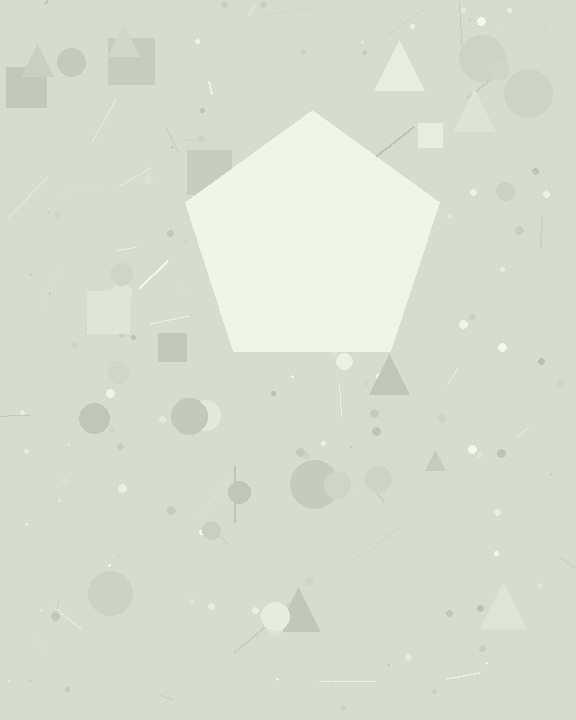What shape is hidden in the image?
A pentagon is hidden in the image.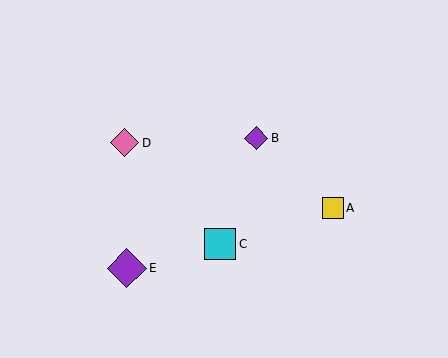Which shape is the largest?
The purple diamond (labeled E) is the largest.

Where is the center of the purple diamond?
The center of the purple diamond is at (127, 268).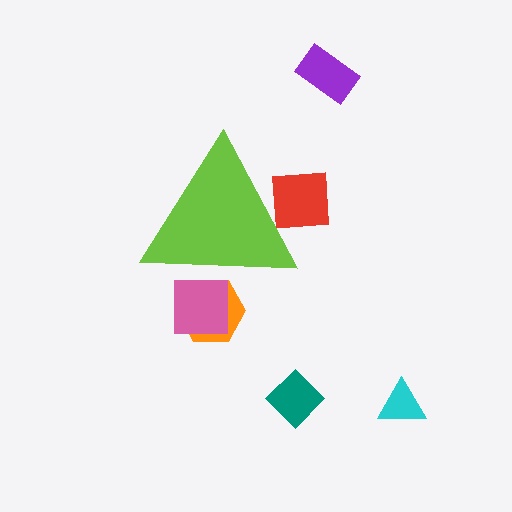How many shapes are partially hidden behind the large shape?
3 shapes are partially hidden.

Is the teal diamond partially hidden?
No, the teal diamond is fully visible.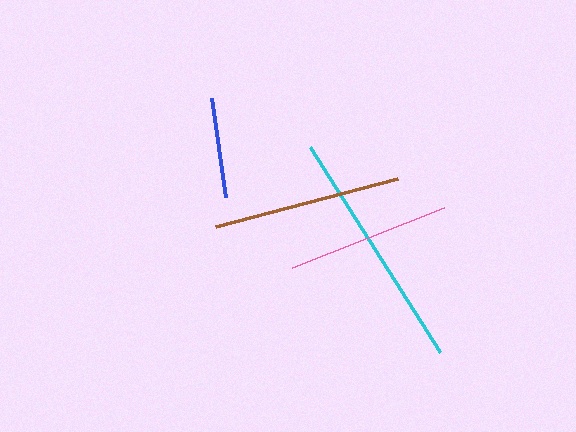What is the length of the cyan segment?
The cyan segment is approximately 243 pixels long.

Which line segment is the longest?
The cyan line is the longest at approximately 243 pixels.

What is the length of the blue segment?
The blue segment is approximately 100 pixels long.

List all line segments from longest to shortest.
From longest to shortest: cyan, brown, pink, blue.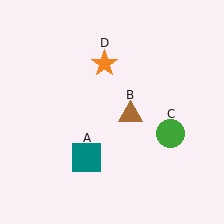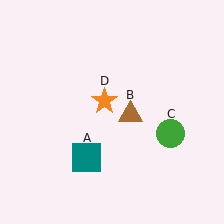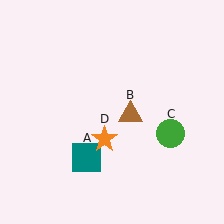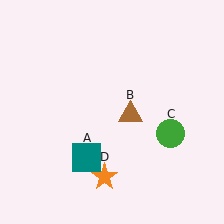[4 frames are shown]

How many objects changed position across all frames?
1 object changed position: orange star (object D).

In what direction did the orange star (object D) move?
The orange star (object D) moved down.